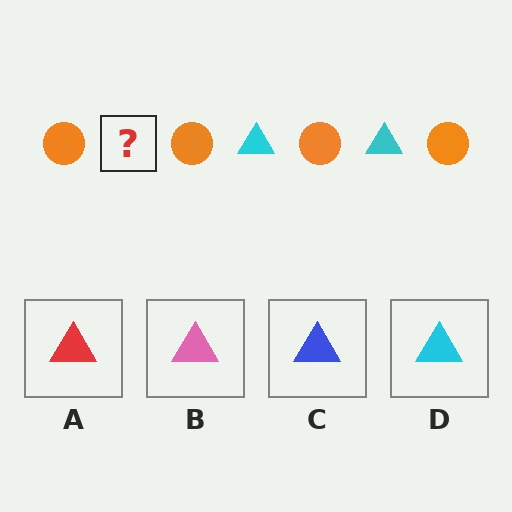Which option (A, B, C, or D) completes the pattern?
D.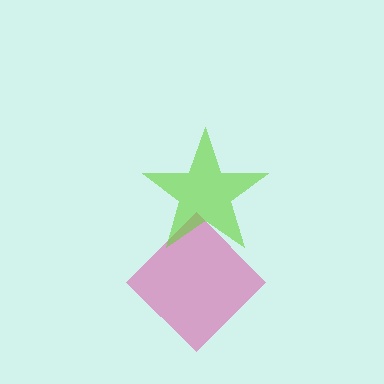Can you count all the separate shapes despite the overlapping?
Yes, there are 2 separate shapes.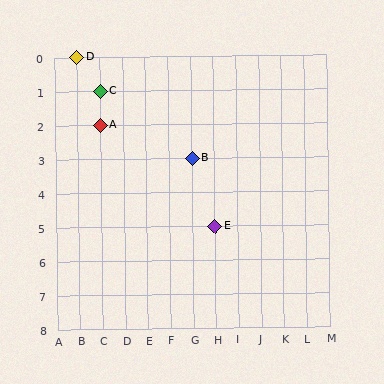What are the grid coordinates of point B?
Point B is at grid coordinates (G, 3).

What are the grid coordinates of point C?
Point C is at grid coordinates (C, 1).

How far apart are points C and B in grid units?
Points C and B are 4 columns and 2 rows apart (about 4.5 grid units diagonally).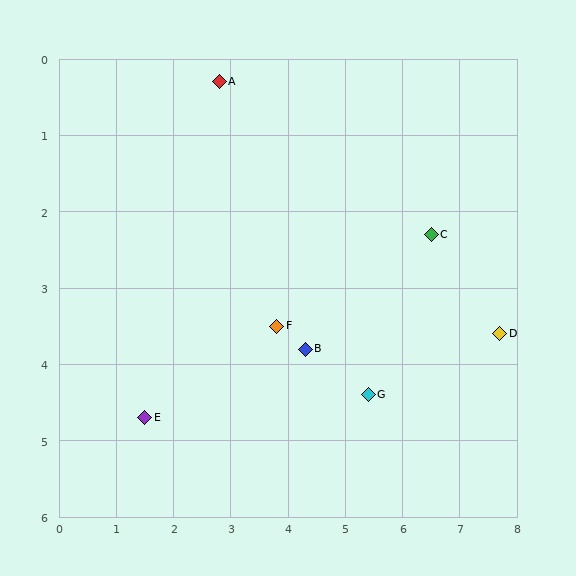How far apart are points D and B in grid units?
Points D and B are about 3.4 grid units apart.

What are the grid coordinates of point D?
Point D is at approximately (7.7, 3.6).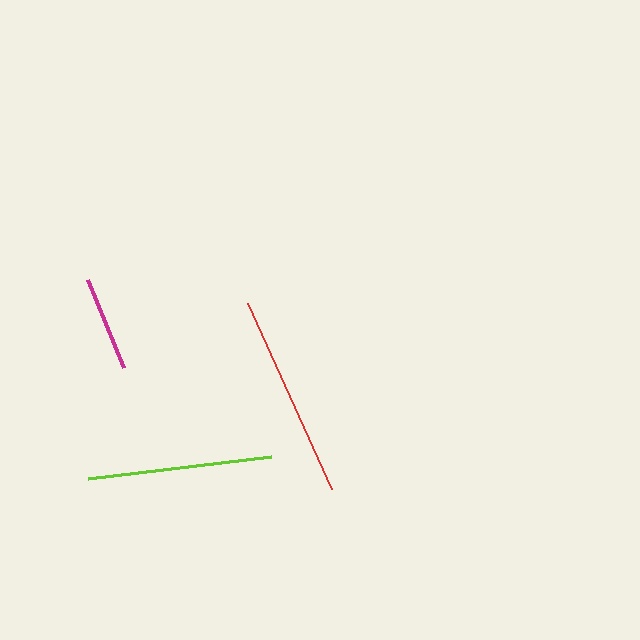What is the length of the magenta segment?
The magenta segment is approximately 96 pixels long.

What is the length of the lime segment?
The lime segment is approximately 184 pixels long.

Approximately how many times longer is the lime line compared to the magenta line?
The lime line is approximately 1.9 times the length of the magenta line.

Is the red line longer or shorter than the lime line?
The red line is longer than the lime line.